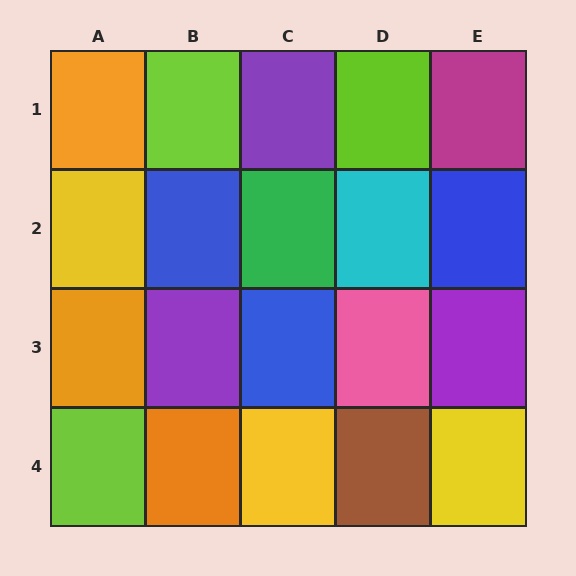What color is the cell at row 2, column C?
Green.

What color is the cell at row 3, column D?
Pink.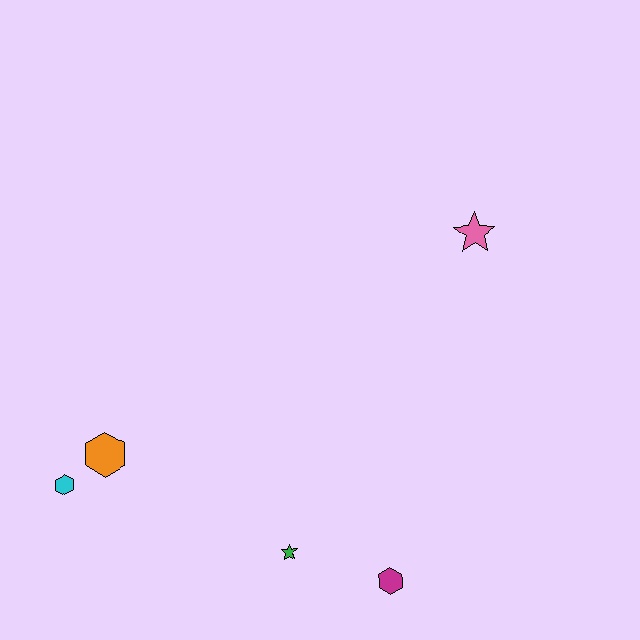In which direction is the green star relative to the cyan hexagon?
The green star is to the right of the cyan hexagon.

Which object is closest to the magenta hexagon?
The green star is closest to the magenta hexagon.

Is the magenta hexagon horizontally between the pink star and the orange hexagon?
Yes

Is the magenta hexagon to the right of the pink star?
No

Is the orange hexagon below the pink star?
Yes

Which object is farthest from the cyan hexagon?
The pink star is farthest from the cyan hexagon.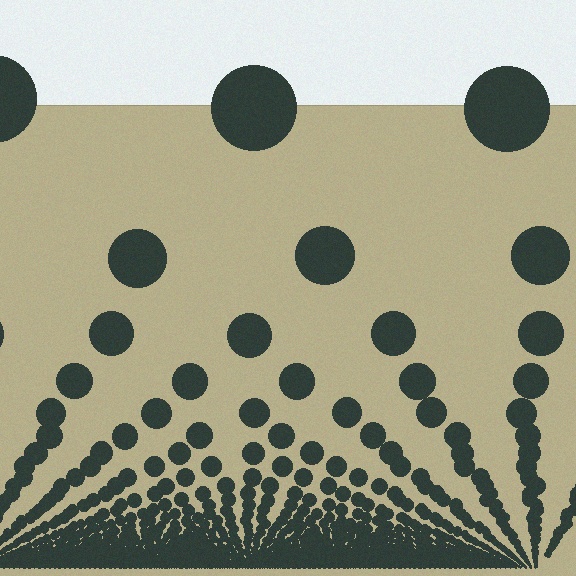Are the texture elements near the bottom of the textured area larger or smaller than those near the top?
Smaller. The gradient is inverted — elements near the bottom are smaller and denser.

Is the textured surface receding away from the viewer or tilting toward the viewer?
The surface appears to tilt toward the viewer. Texture elements get larger and sparser toward the top.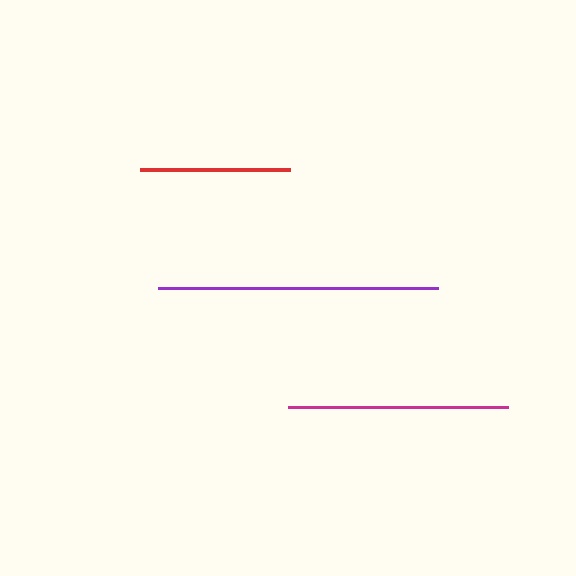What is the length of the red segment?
The red segment is approximately 150 pixels long.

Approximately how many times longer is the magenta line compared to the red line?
The magenta line is approximately 1.5 times the length of the red line.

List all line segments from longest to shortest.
From longest to shortest: purple, magenta, red.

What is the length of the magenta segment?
The magenta segment is approximately 220 pixels long.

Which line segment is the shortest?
The red line is the shortest at approximately 150 pixels.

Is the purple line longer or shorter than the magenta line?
The purple line is longer than the magenta line.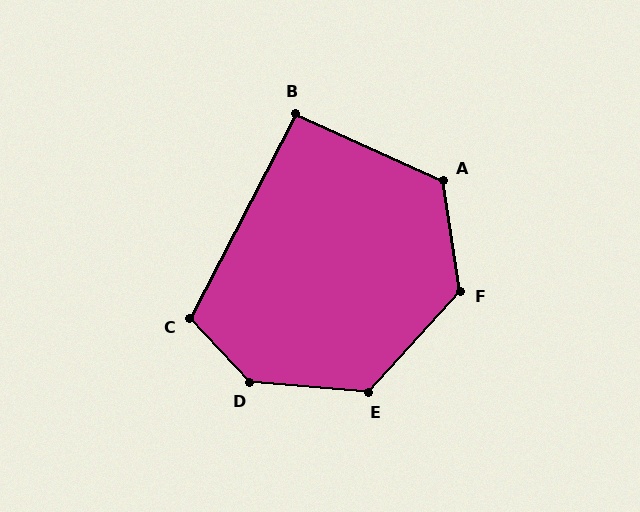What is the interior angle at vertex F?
Approximately 129 degrees (obtuse).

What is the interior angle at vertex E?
Approximately 128 degrees (obtuse).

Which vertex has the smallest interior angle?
B, at approximately 93 degrees.